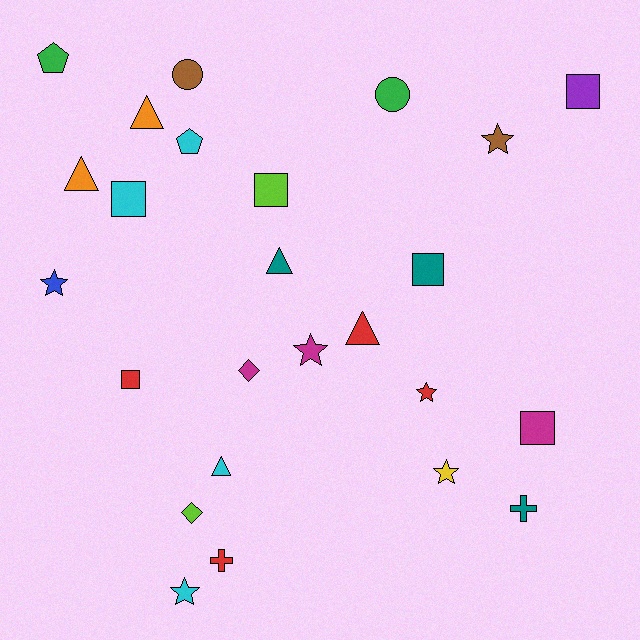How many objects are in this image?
There are 25 objects.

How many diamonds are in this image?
There are 2 diamonds.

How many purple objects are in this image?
There is 1 purple object.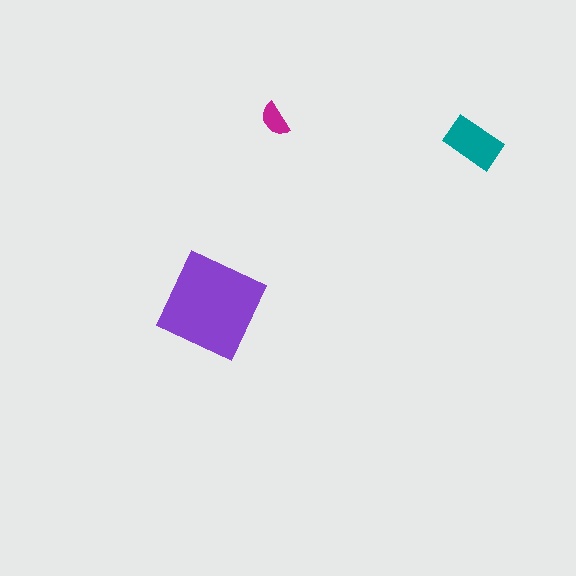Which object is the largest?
The purple square.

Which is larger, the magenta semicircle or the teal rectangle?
The teal rectangle.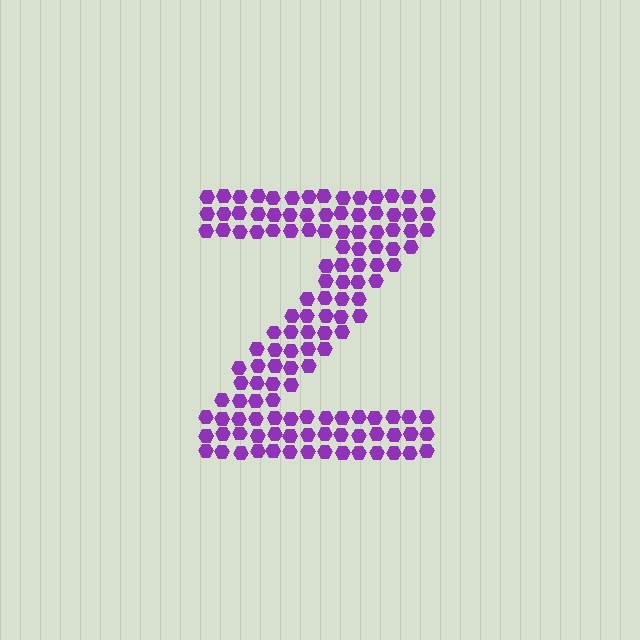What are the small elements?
The small elements are hexagons.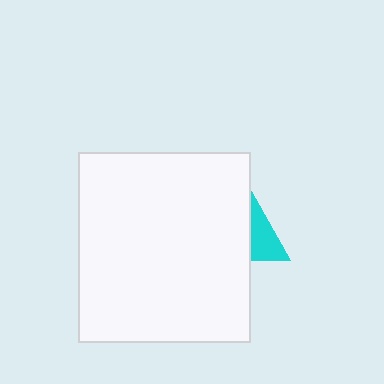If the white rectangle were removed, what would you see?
You would see the complete cyan triangle.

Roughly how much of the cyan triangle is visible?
A small part of it is visible (roughly 33%).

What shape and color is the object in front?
The object in front is a white rectangle.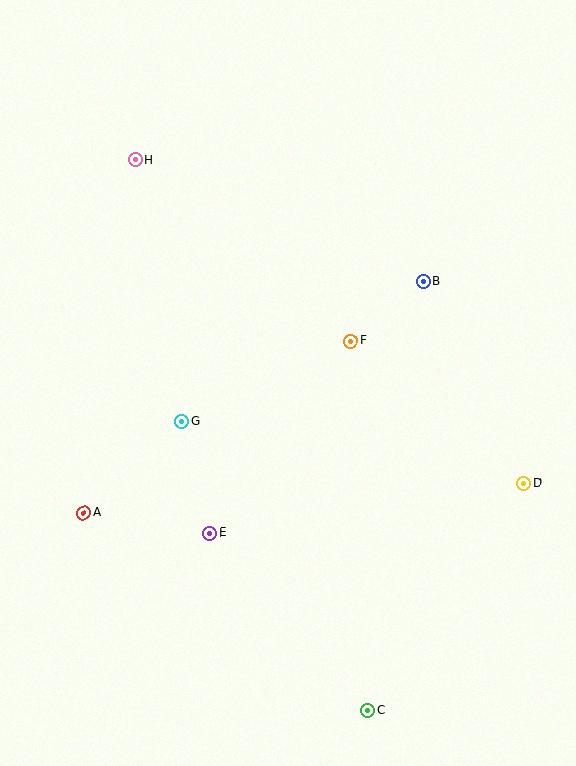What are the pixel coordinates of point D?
Point D is at (524, 483).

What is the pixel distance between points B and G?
The distance between B and G is 279 pixels.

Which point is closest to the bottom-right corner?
Point C is closest to the bottom-right corner.